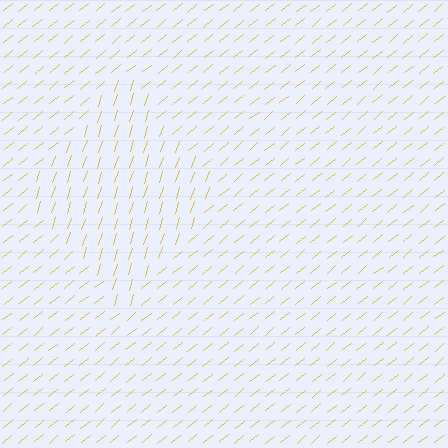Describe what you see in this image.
The image is filled with small yellow line segments. A diamond region in the image has lines oriented differently from the surrounding lines, creating a visible texture boundary.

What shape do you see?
I see a diamond.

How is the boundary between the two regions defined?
The boundary is defined purely by a change in line orientation (approximately 33 degrees difference). All lines are the same color and thickness.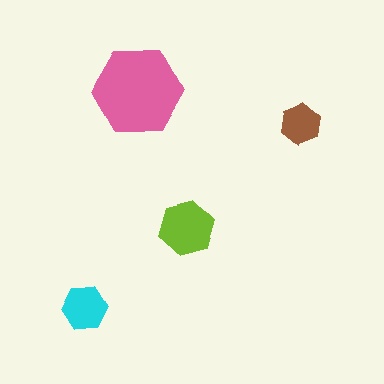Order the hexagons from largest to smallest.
the pink one, the lime one, the cyan one, the brown one.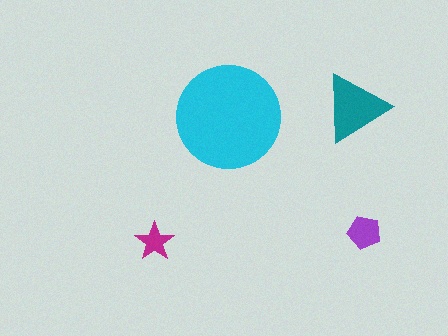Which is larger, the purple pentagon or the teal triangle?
The teal triangle.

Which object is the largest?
The cyan circle.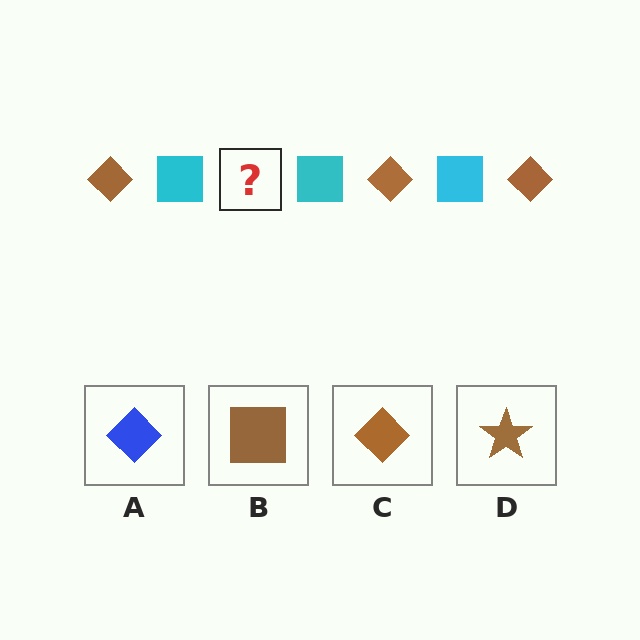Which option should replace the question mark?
Option C.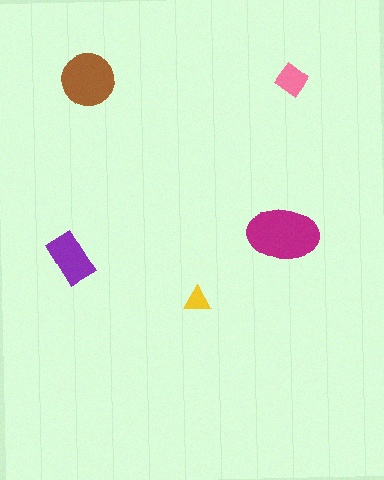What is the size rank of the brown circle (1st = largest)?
2nd.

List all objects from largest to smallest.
The magenta ellipse, the brown circle, the purple rectangle, the pink diamond, the yellow triangle.